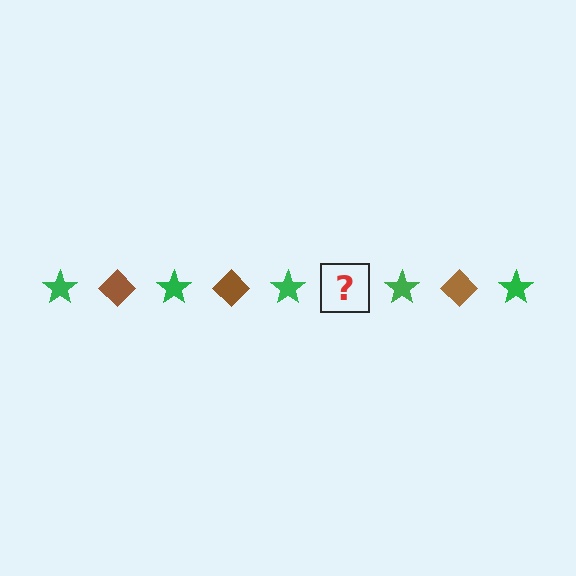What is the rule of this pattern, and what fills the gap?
The rule is that the pattern alternates between green star and brown diamond. The gap should be filled with a brown diamond.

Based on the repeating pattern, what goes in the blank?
The blank should be a brown diamond.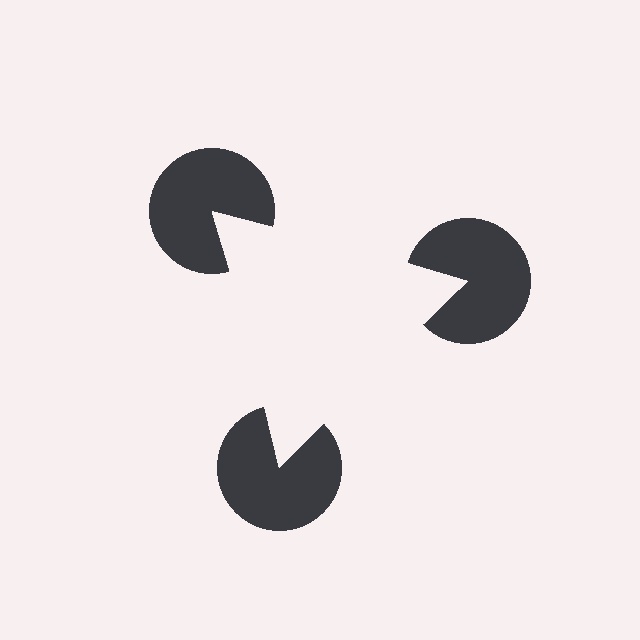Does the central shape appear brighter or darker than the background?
It typically appears slightly brighter than the background, even though no actual brightness change is drawn.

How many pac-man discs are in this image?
There are 3 — one at each vertex of the illusory triangle.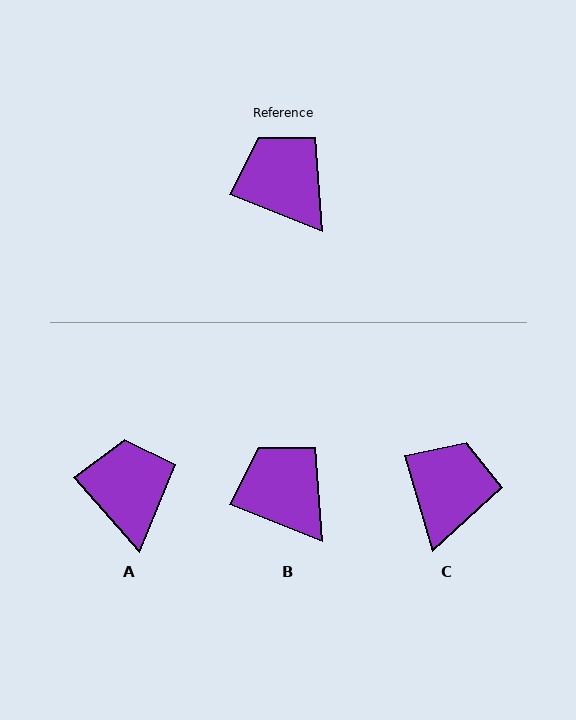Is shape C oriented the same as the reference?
No, it is off by about 52 degrees.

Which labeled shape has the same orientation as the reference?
B.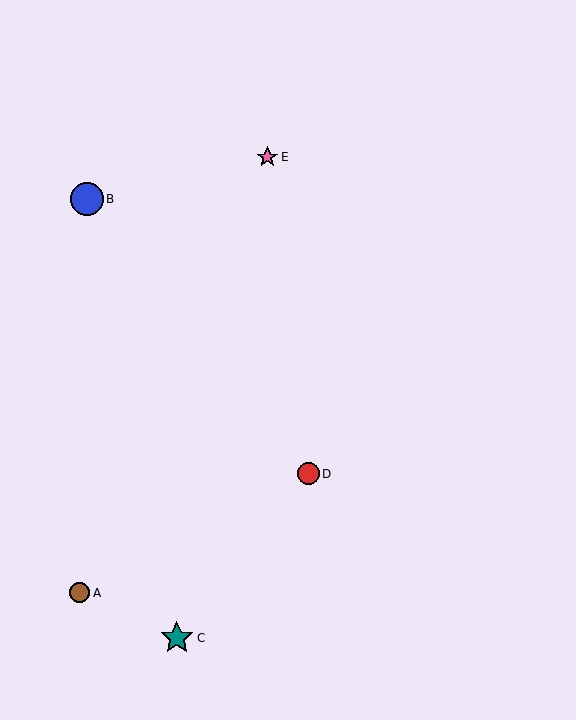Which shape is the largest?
The teal star (labeled C) is the largest.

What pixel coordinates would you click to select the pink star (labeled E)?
Click at (267, 157) to select the pink star E.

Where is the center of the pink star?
The center of the pink star is at (267, 157).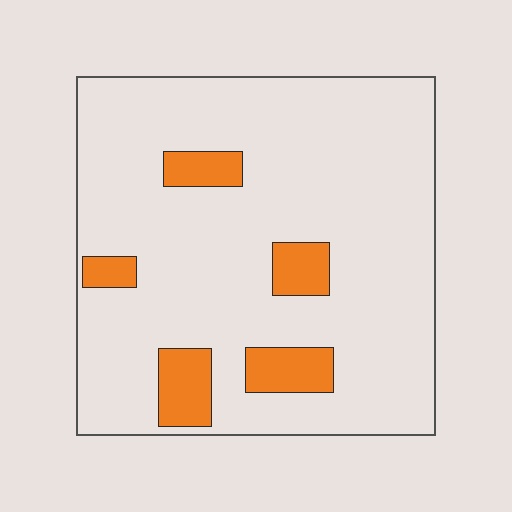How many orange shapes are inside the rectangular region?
5.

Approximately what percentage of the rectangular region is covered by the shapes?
Approximately 10%.